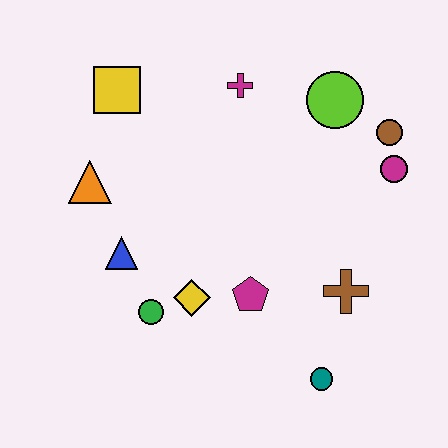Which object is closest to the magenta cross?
The lime circle is closest to the magenta cross.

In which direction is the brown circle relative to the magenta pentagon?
The brown circle is above the magenta pentagon.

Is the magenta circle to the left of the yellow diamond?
No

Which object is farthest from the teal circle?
The yellow square is farthest from the teal circle.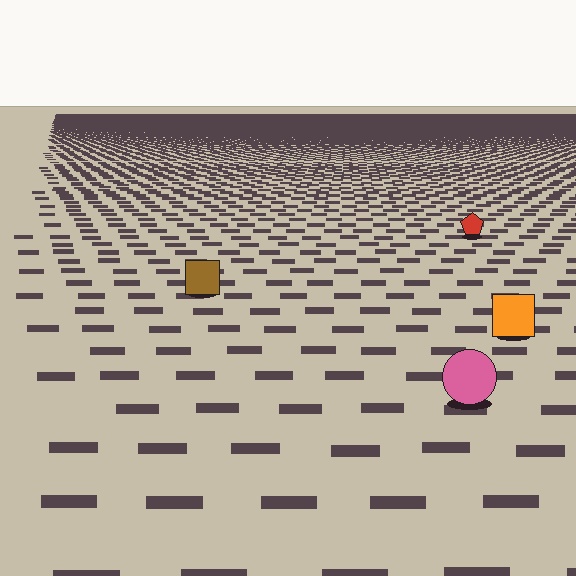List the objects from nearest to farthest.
From nearest to farthest: the pink circle, the orange square, the brown square, the red pentagon.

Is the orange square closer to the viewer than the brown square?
Yes. The orange square is closer — you can tell from the texture gradient: the ground texture is coarser near it.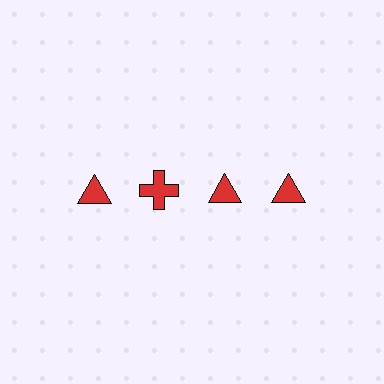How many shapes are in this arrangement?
There are 4 shapes arranged in a grid pattern.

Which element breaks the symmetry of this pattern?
The red cross in the top row, second from left column breaks the symmetry. All other shapes are red triangles.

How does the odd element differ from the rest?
It has a different shape: cross instead of triangle.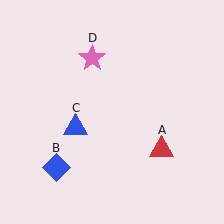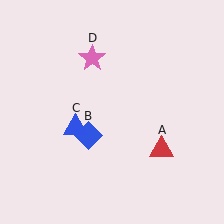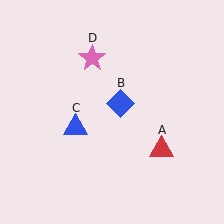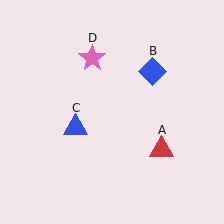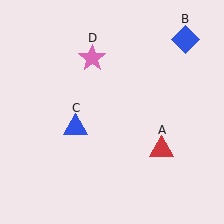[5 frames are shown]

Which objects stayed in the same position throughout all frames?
Red triangle (object A) and blue triangle (object C) and pink star (object D) remained stationary.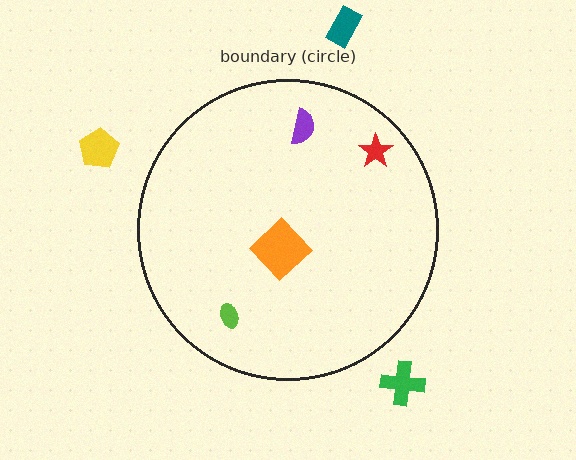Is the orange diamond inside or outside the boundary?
Inside.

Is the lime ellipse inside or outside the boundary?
Inside.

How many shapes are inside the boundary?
4 inside, 3 outside.